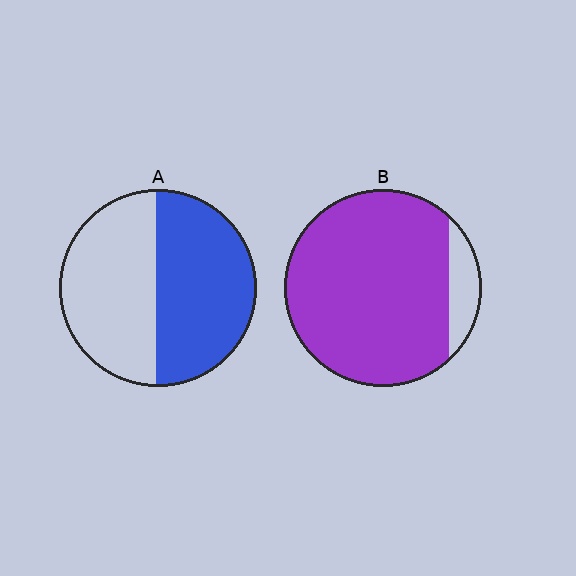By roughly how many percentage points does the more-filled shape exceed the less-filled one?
By roughly 40 percentage points (B over A).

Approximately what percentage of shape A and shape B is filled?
A is approximately 50% and B is approximately 90%.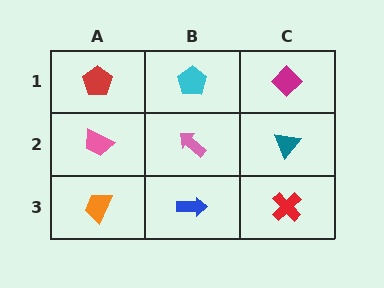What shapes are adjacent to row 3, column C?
A teal triangle (row 2, column C), a blue arrow (row 3, column B).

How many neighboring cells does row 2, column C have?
3.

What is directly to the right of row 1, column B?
A magenta diamond.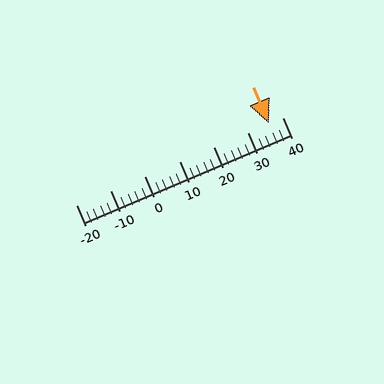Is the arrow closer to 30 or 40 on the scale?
The arrow is closer to 40.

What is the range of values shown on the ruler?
The ruler shows values from -20 to 40.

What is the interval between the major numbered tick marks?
The major tick marks are spaced 10 units apart.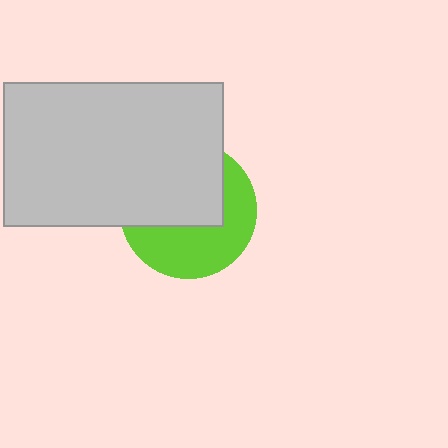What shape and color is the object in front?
The object in front is a light gray rectangle.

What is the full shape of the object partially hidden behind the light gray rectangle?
The partially hidden object is a lime circle.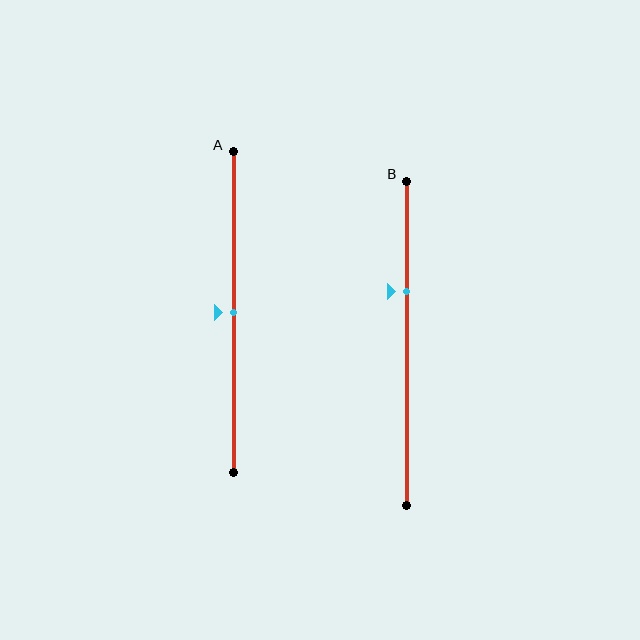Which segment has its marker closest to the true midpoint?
Segment A has its marker closest to the true midpoint.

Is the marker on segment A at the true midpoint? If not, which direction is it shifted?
Yes, the marker on segment A is at the true midpoint.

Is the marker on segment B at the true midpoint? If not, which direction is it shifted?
No, the marker on segment B is shifted upward by about 16% of the segment length.